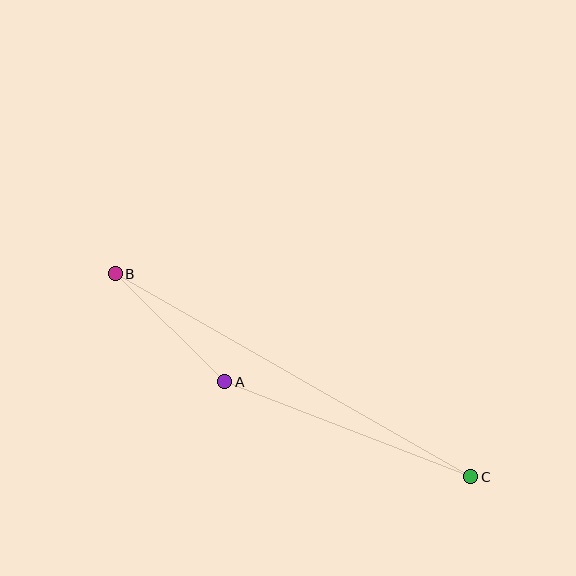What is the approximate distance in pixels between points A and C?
The distance between A and C is approximately 264 pixels.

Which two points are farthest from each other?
Points B and C are farthest from each other.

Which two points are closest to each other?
Points A and B are closest to each other.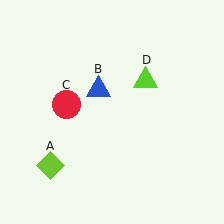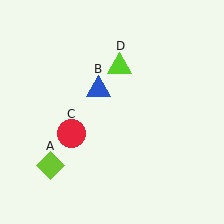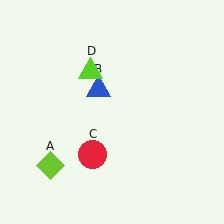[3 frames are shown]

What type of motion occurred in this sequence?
The red circle (object C), lime triangle (object D) rotated counterclockwise around the center of the scene.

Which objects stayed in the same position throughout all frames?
Lime diamond (object A) and blue triangle (object B) remained stationary.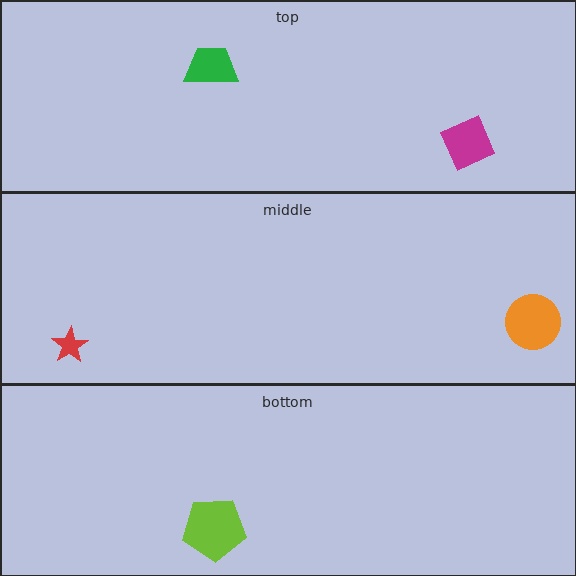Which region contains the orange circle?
The middle region.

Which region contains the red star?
The middle region.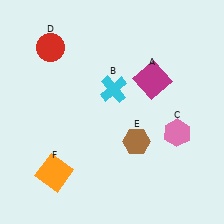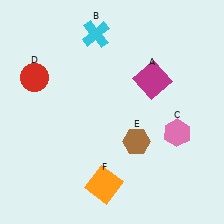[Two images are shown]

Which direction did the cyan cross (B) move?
The cyan cross (B) moved up.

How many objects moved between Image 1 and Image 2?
3 objects moved between the two images.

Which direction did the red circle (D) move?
The red circle (D) moved down.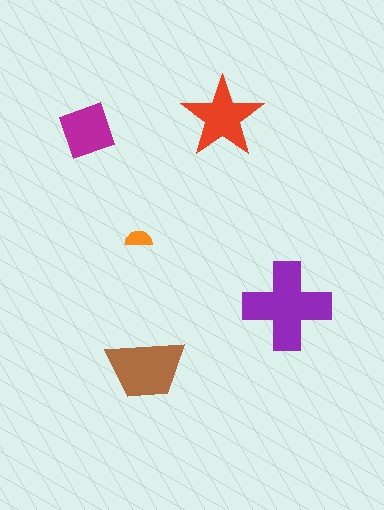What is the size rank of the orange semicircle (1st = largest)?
5th.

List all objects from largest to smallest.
The purple cross, the brown trapezoid, the red star, the magenta square, the orange semicircle.